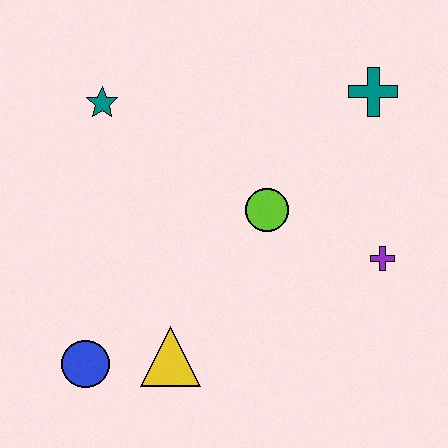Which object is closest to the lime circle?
The purple cross is closest to the lime circle.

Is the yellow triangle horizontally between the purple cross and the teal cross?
No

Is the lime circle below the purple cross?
No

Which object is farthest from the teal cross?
The blue circle is farthest from the teal cross.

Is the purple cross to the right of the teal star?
Yes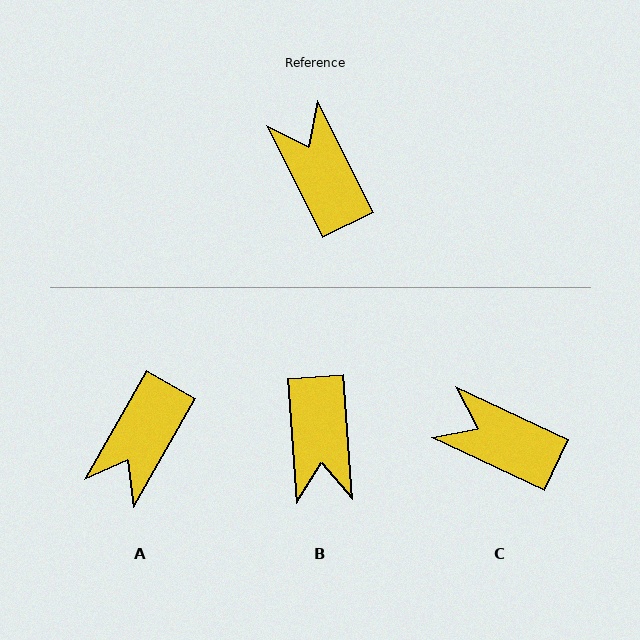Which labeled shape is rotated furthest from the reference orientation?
B, about 158 degrees away.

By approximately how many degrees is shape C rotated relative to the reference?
Approximately 38 degrees counter-clockwise.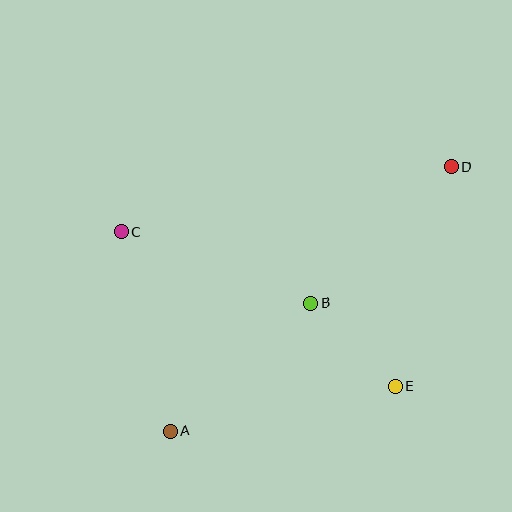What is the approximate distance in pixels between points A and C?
The distance between A and C is approximately 205 pixels.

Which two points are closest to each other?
Points B and E are closest to each other.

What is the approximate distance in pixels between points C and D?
The distance between C and D is approximately 337 pixels.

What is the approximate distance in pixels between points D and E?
The distance between D and E is approximately 227 pixels.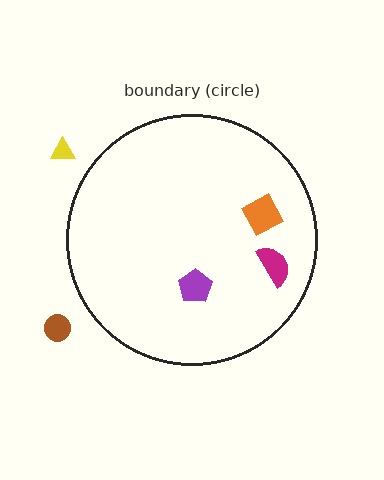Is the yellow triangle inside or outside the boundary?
Outside.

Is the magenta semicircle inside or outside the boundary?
Inside.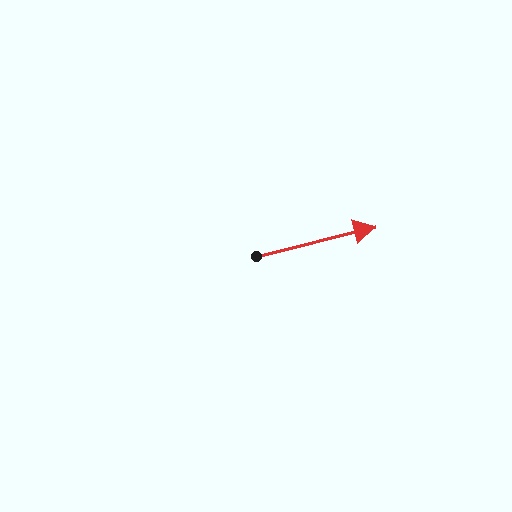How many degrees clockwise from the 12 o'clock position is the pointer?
Approximately 76 degrees.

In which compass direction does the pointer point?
East.